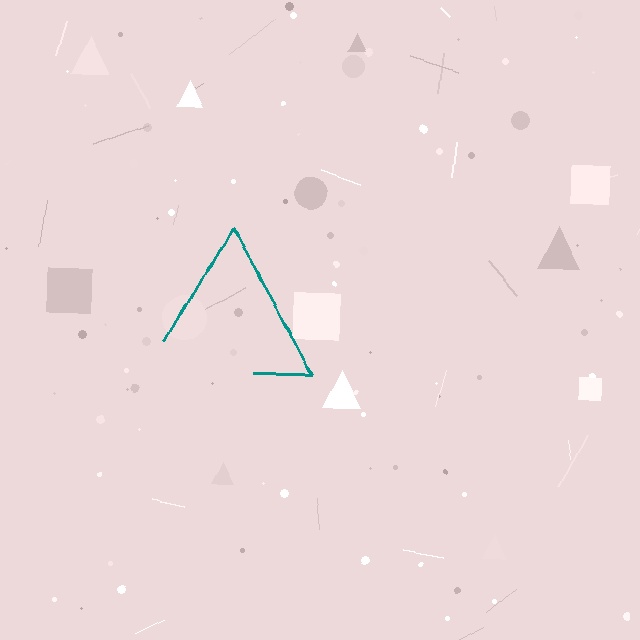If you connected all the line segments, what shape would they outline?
They would outline a triangle.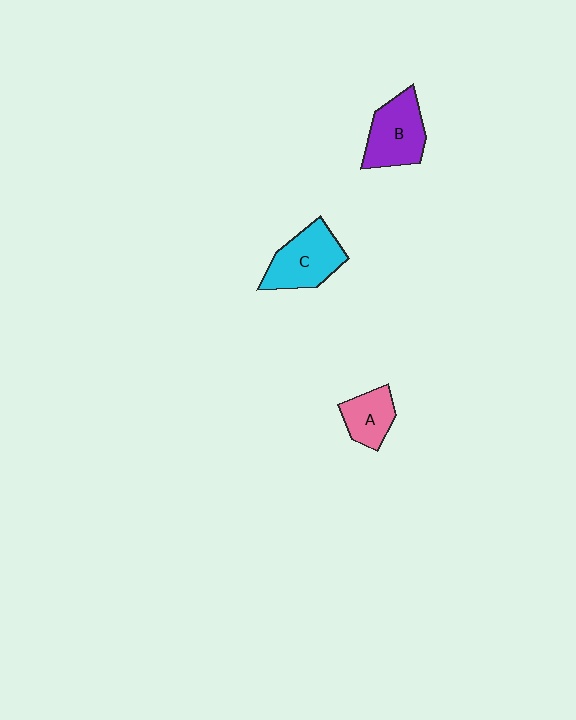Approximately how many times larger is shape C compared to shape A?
Approximately 1.6 times.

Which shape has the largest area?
Shape C (cyan).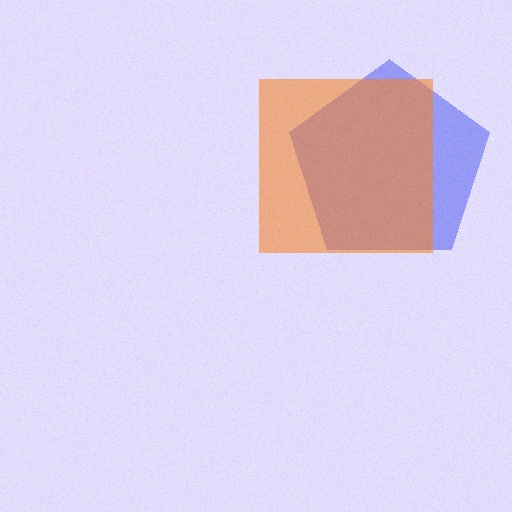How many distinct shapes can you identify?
There are 2 distinct shapes: a blue pentagon, an orange square.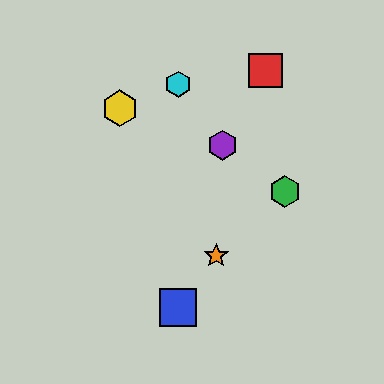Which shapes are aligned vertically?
The blue square, the cyan hexagon are aligned vertically.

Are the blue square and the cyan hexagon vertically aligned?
Yes, both are at x≈178.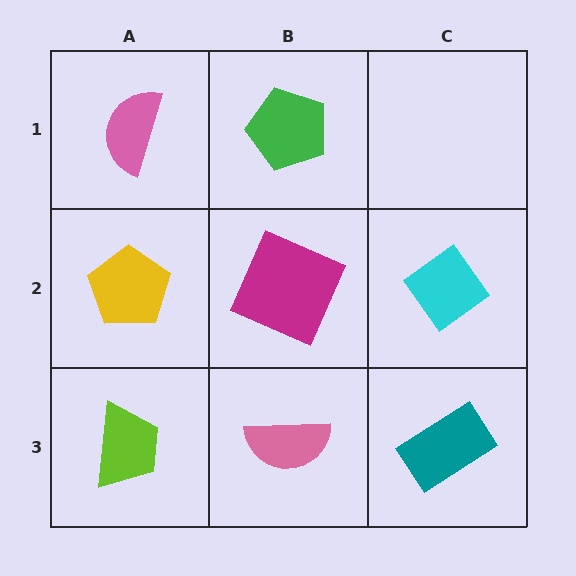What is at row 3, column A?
A lime trapezoid.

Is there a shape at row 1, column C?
No, that cell is empty.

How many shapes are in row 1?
2 shapes.